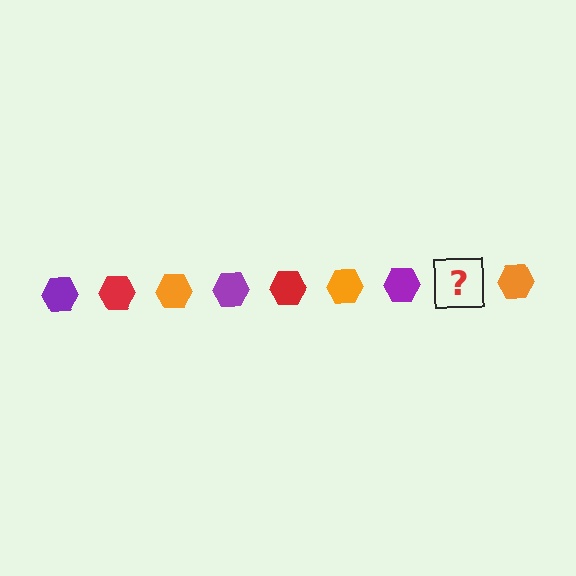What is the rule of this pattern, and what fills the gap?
The rule is that the pattern cycles through purple, red, orange hexagons. The gap should be filled with a red hexagon.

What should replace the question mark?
The question mark should be replaced with a red hexagon.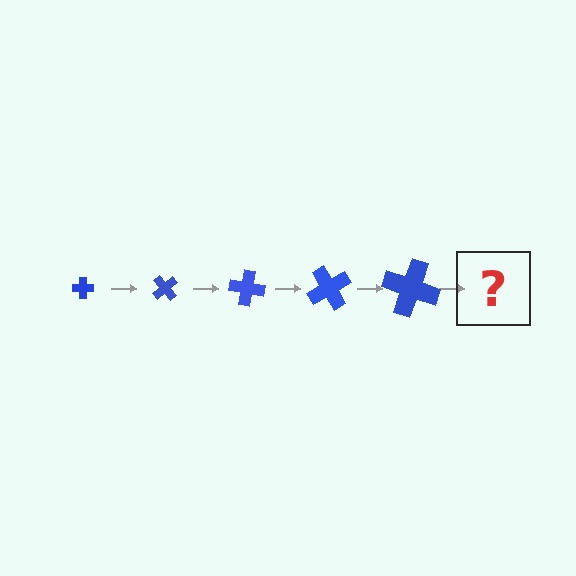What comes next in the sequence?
The next element should be a cross, larger than the previous one and rotated 250 degrees from the start.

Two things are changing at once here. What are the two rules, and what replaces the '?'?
The two rules are that the cross grows larger each step and it rotates 50 degrees each step. The '?' should be a cross, larger than the previous one and rotated 250 degrees from the start.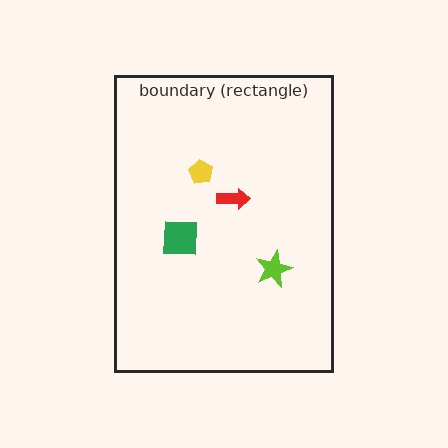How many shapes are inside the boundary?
4 inside, 0 outside.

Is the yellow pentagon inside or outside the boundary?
Inside.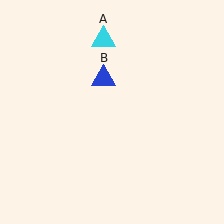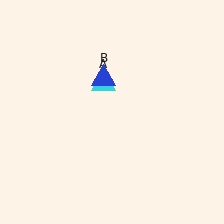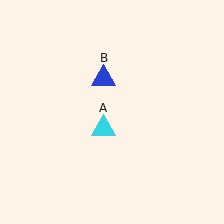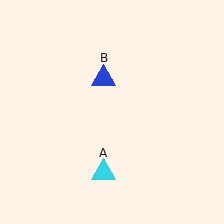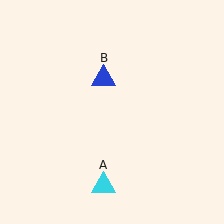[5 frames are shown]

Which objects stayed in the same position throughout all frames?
Blue triangle (object B) remained stationary.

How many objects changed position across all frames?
1 object changed position: cyan triangle (object A).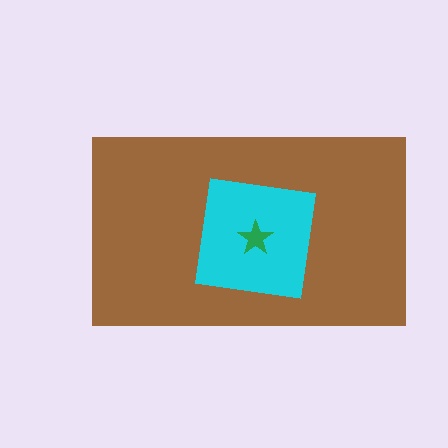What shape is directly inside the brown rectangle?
The cyan square.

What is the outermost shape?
The brown rectangle.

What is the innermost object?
The green star.